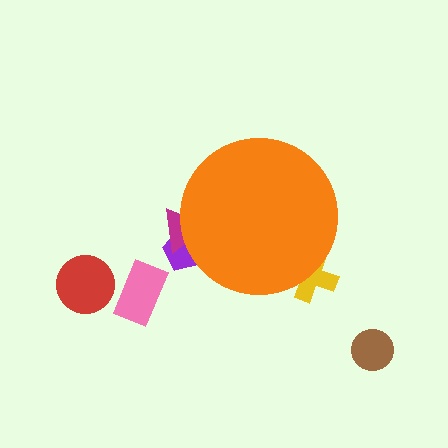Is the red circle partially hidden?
No, the red circle is fully visible.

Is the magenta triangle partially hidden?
Yes, the magenta triangle is partially hidden behind the orange circle.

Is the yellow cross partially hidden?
Yes, the yellow cross is partially hidden behind the orange circle.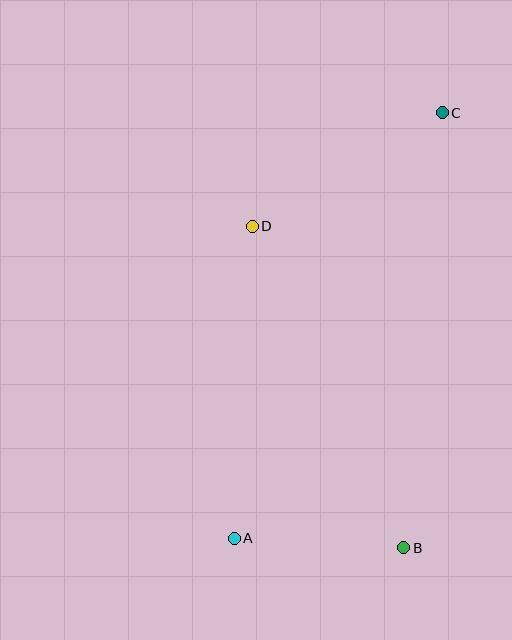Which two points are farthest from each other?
Points A and C are farthest from each other.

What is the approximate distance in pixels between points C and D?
The distance between C and D is approximately 221 pixels.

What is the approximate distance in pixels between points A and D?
The distance between A and D is approximately 313 pixels.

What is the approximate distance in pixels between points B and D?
The distance between B and D is approximately 356 pixels.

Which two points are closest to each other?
Points A and B are closest to each other.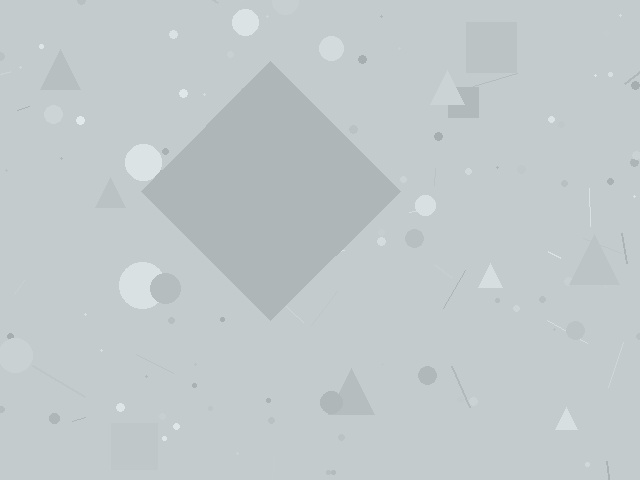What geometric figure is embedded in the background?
A diamond is embedded in the background.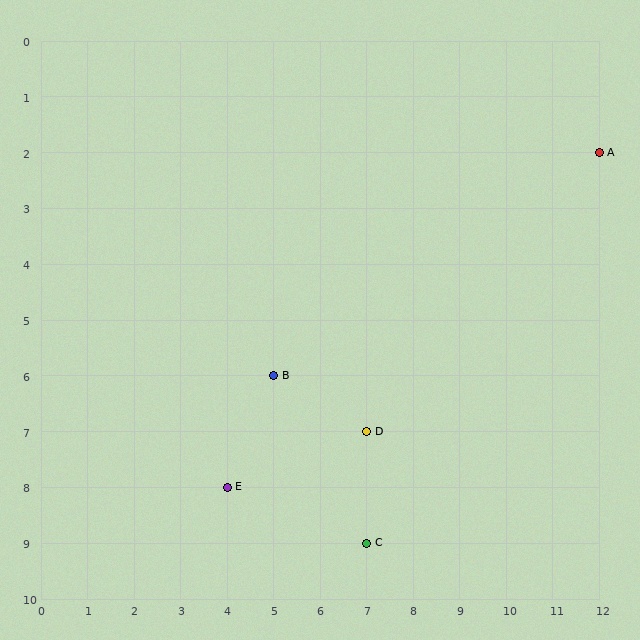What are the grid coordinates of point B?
Point B is at grid coordinates (5, 6).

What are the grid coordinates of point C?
Point C is at grid coordinates (7, 9).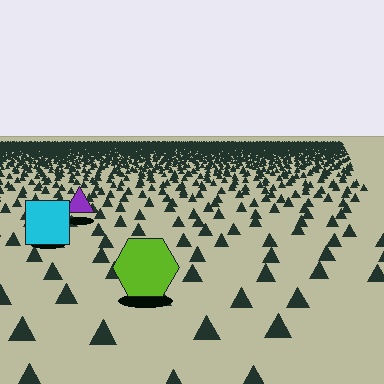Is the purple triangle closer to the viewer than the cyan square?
No. The cyan square is closer — you can tell from the texture gradient: the ground texture is coarser near it.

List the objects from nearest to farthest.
From nearest to farthest: the lime hexagon, the cyan square, the purple triangle.